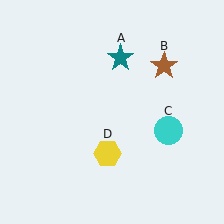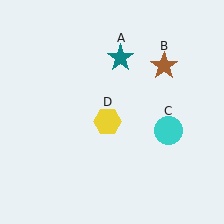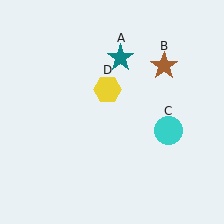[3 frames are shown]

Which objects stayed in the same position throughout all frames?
Teal star (object A) and brown star (object B) and cyan circle (object C) remained stationary.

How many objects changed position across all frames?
1 object changed position: yellow hexagon (object D).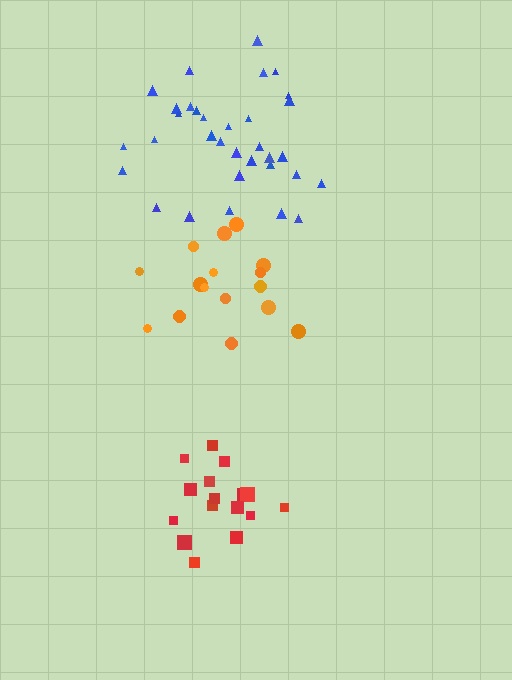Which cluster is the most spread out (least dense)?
Red.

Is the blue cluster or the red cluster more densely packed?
Blue.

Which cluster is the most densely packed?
Orange.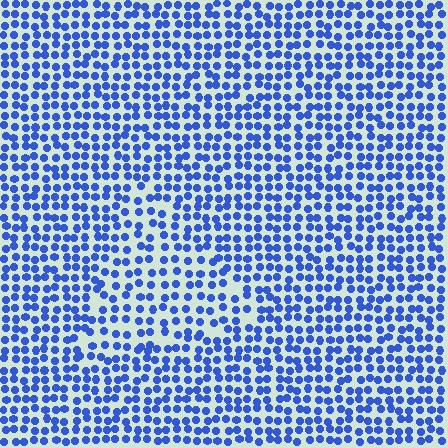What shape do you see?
I see a triangle.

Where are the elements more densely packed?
The elements are more densely packed outside the triangle boundary.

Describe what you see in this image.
The image contains small blue elements arranged at two different densities. A triangle-shaped region is visible where the elements are less densely packed than the surrounding area.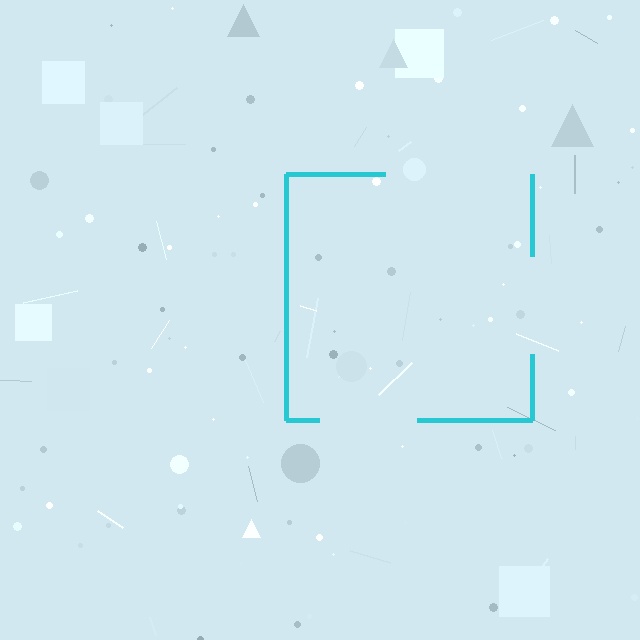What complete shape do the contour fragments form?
The contour fragments form a square.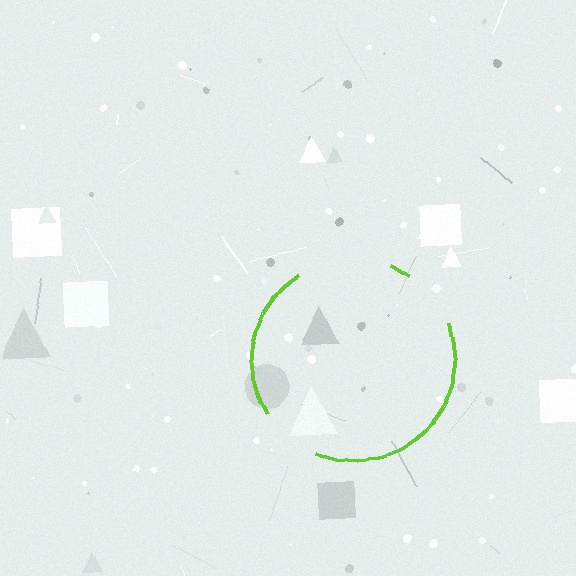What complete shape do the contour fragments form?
The contour fragments form a circle.